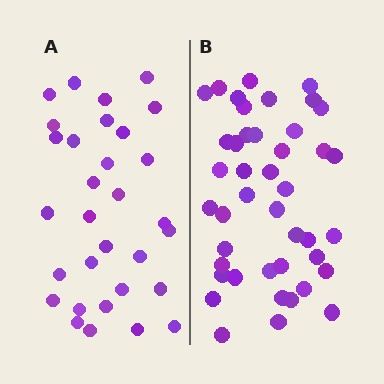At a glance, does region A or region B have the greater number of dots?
Region B (the right region) has more dots.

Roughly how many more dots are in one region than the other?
Region B has roughly 12 or so more dots than region A.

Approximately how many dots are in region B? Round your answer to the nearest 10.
About 40 dots. (The exact count is 43, which rounds to 40.)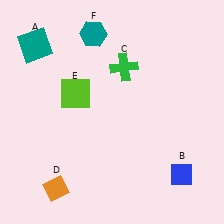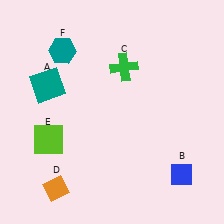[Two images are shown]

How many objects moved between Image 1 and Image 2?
3 objects moved between the two images.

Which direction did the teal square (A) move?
The teal square (A) moved down.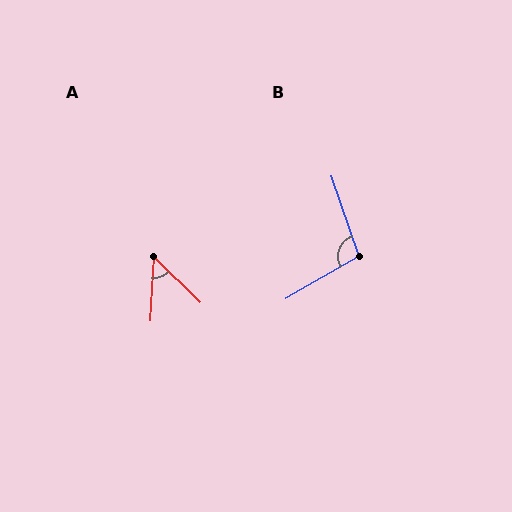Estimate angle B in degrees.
Approximately 102 degrees.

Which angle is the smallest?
A, at approximately 49 degrees.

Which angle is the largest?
B, at approximately 102 degrees.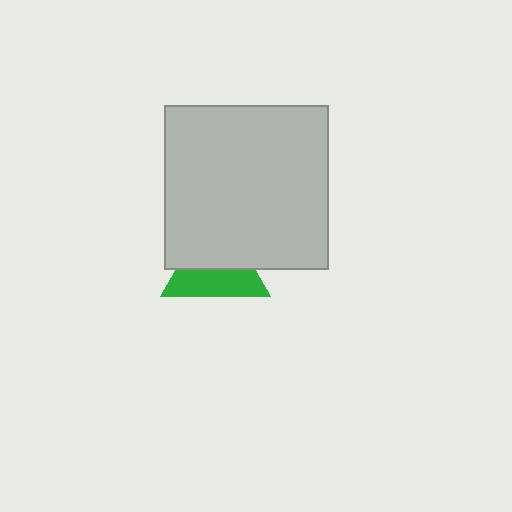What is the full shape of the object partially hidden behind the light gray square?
The partially hidden object is a green triangle.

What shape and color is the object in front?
The object in front is a light gray square.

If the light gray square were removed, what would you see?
You would see the complete green triangle.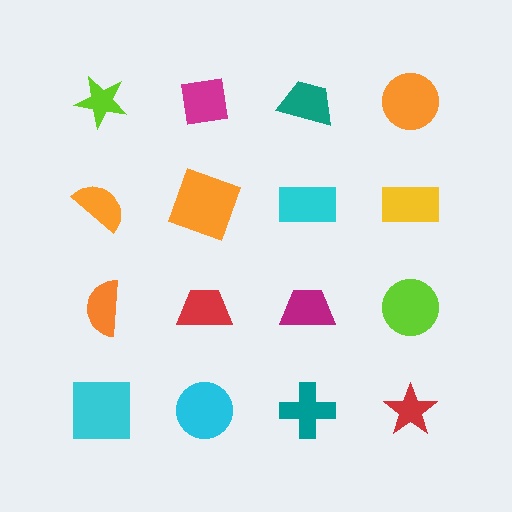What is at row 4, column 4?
A red star.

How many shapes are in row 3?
4 shapes.